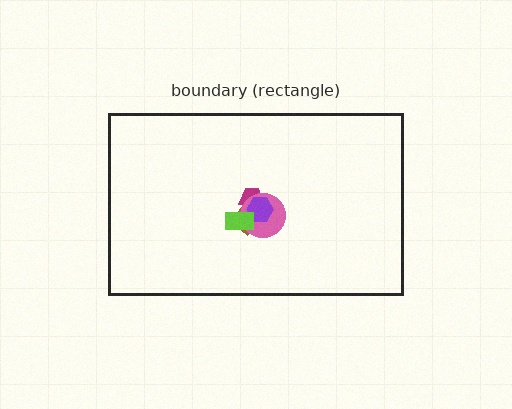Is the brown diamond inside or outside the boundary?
Inside.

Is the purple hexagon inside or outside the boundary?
Inside.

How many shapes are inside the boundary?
5 inside, 0 outside.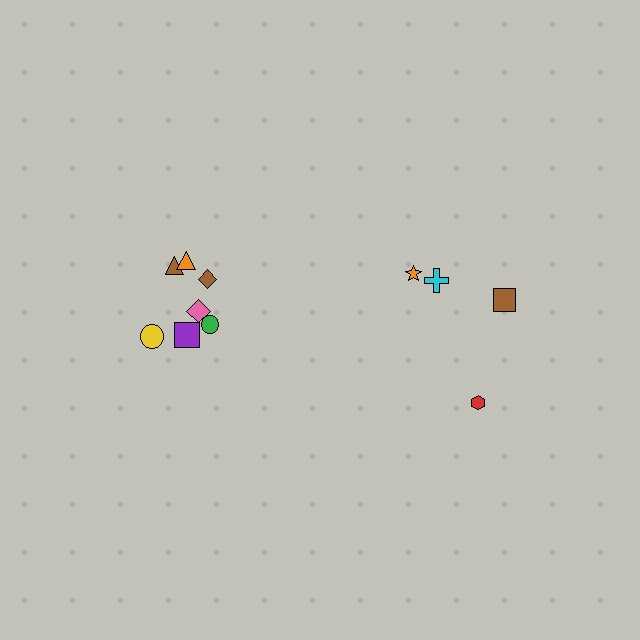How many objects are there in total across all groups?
There are 11 objects.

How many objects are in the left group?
There are 7 objects.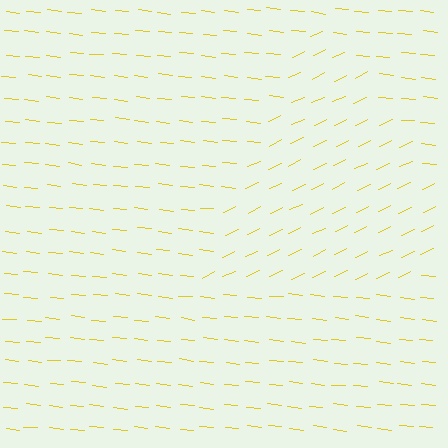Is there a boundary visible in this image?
Yes, there is a texture boundary formed by a change in line orientation.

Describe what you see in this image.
The image is filled with small yellow line segments. A triangle region in the image has lines oriented differently from the surrounding lines, creating a visible texture boundary.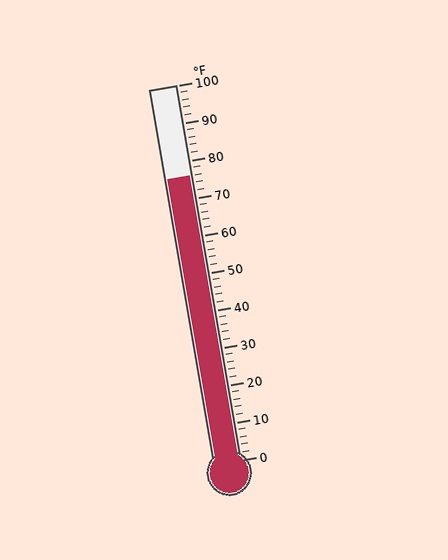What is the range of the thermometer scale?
The thermometer scale ranges from 0°F to 100°F.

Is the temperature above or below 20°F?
The temperature is above 20°F.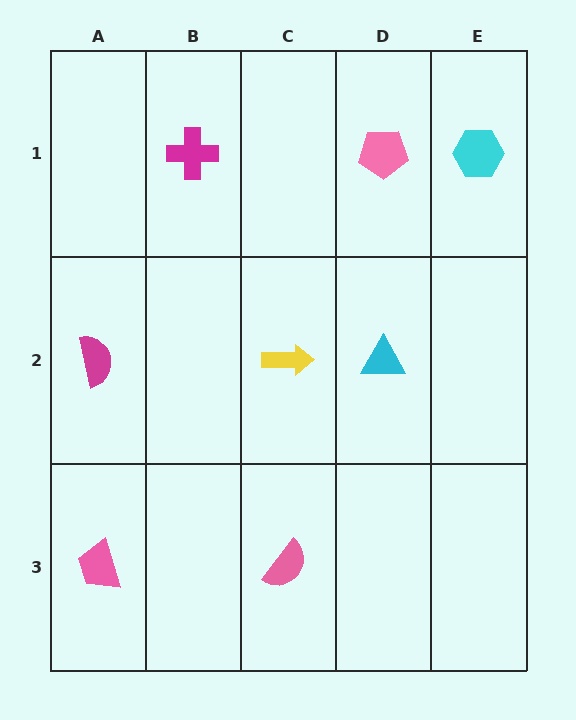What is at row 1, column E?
A cyan hexagon.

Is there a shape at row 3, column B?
No, that cell is empty.